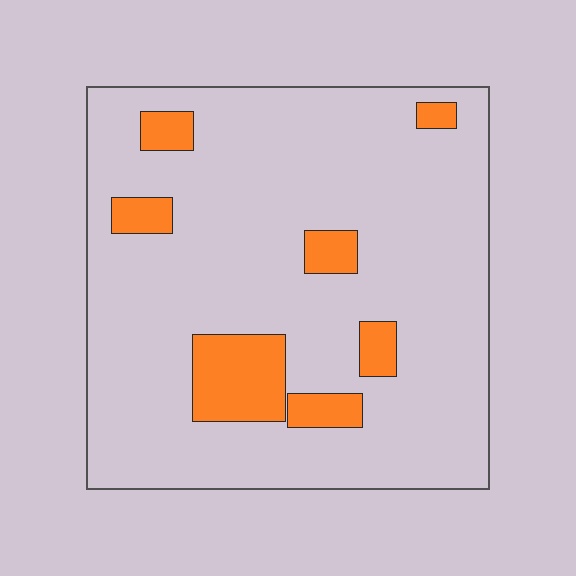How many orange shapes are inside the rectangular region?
7.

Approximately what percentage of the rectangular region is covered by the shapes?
Approximately 15%.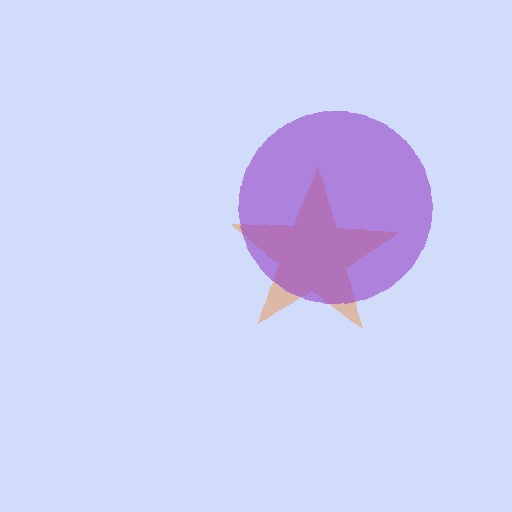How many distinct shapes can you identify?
There are 2 distinct shapes: an orange star, a purple circle.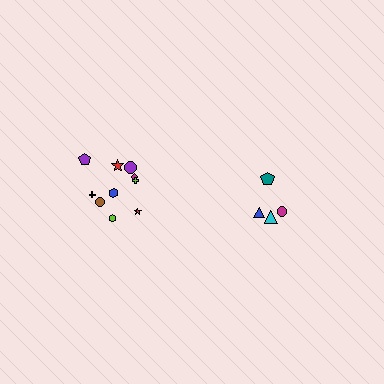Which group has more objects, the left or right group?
The left group.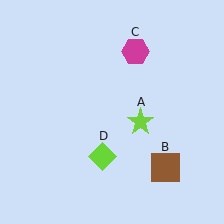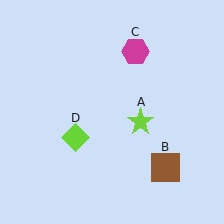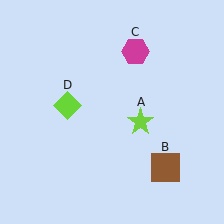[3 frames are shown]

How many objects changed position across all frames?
1 object changed position: lime diamond (object D).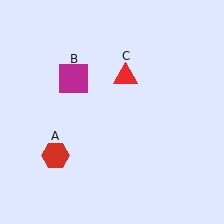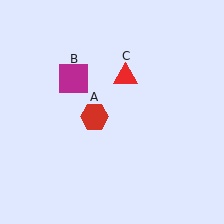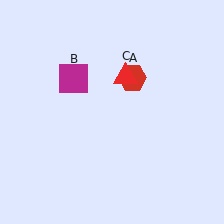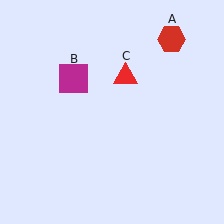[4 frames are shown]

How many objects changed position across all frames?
1 object changed position: red hexagon (object A).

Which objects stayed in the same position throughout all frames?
Magenta square (object B) and red triangle (object C) remained stationary.